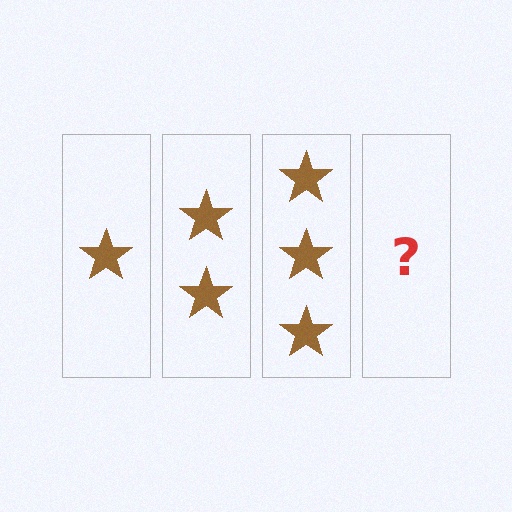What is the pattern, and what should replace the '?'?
The pattern is that each step adds one more star. The '?' should be 4 stars.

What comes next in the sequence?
The next element should be 4 stars.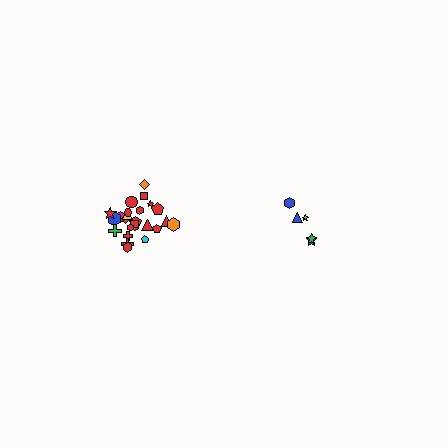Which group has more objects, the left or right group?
The left group.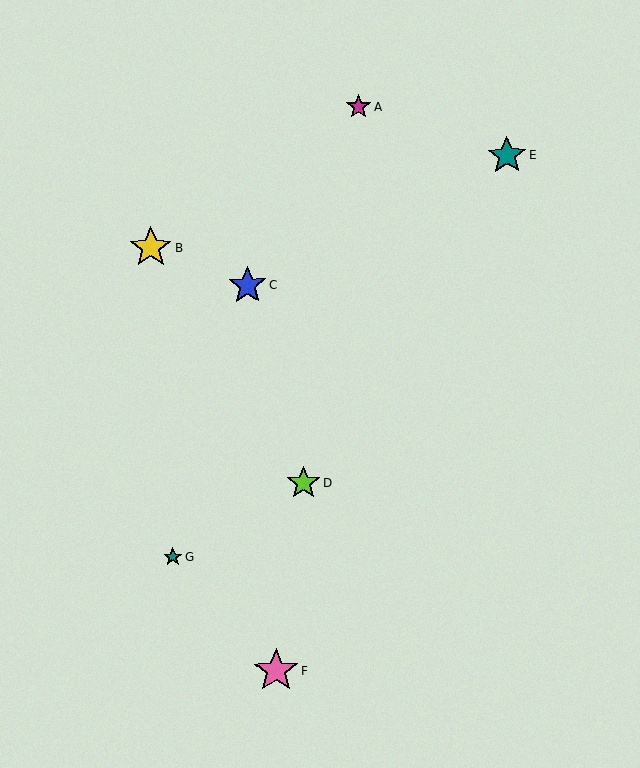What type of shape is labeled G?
Shape G is a teal star.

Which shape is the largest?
The pink star (labeled F) is the largest.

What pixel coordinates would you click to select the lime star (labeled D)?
Click at (303, 483) to select the lime star D.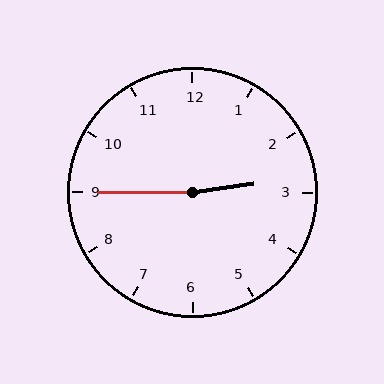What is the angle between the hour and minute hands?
Approximately 172 degrees.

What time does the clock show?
2:45.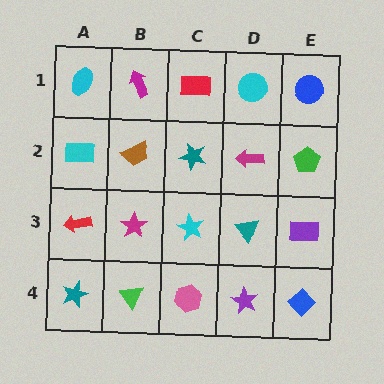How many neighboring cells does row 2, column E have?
3.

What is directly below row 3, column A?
A teal star.